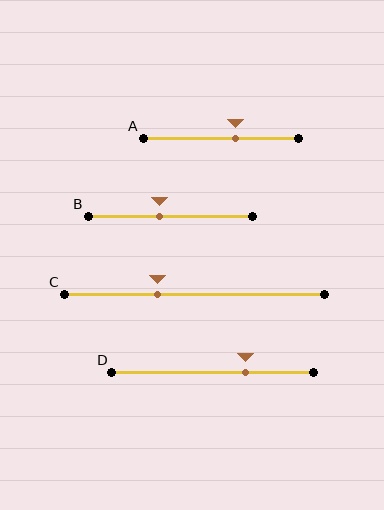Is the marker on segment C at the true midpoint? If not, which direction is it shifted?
No, the marker on segment C is shifted to the left by about 14% of the segment length.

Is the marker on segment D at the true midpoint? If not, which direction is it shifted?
No, the marker on segment D is shifted to the right by about 16% of the segment length.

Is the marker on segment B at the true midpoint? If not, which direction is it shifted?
No, the marker on segment B is shifted to the left by about 7% of the segment length.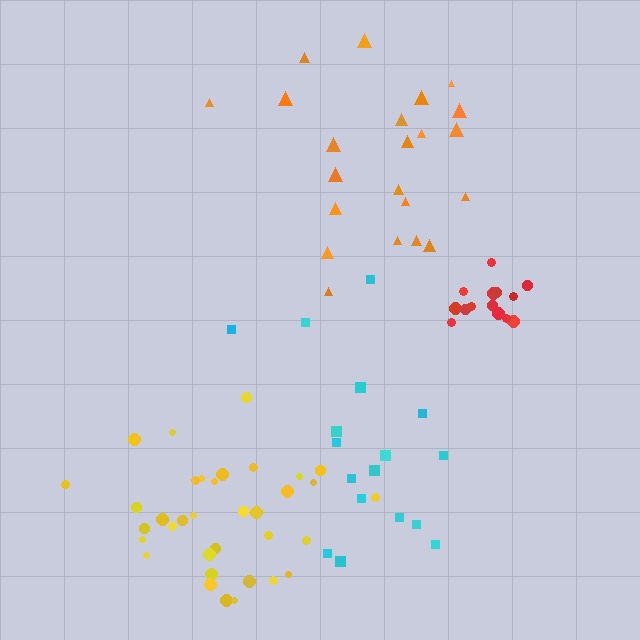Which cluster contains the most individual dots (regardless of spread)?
Yellow (35).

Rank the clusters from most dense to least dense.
red, yellow, orange, cyan.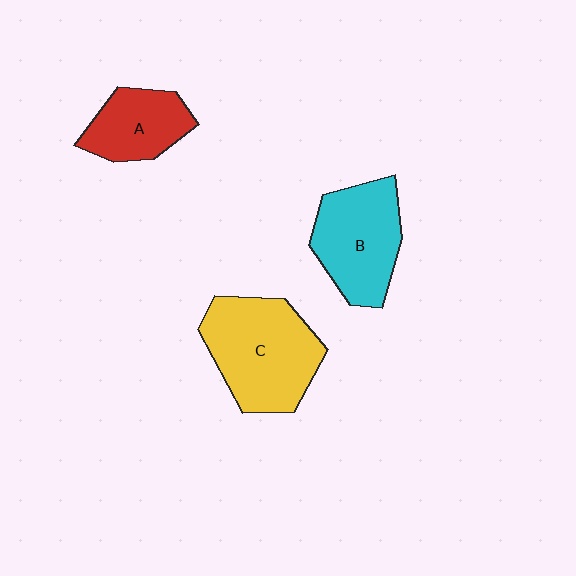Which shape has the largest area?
Shape C (yellow).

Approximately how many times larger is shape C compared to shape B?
Approximately 1.2 times.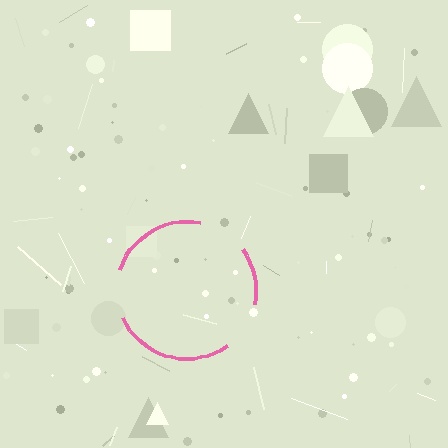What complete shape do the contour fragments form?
The contour fragments form a circle.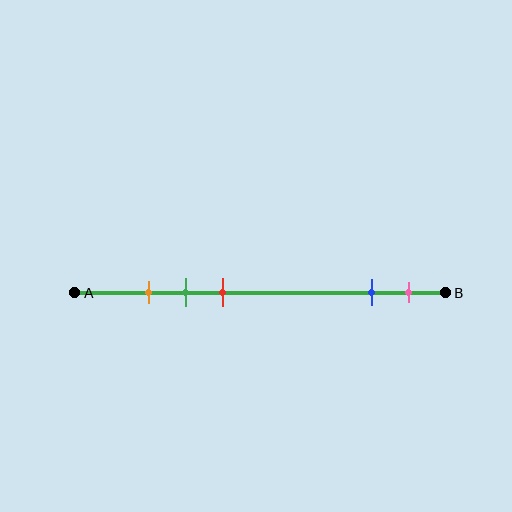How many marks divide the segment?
There are 5 marks dividing the segment.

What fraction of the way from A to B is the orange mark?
The orange mark is approximately 20% (0.2) of the way from A to B.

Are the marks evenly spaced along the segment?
No, the marks are not evenly spaced.